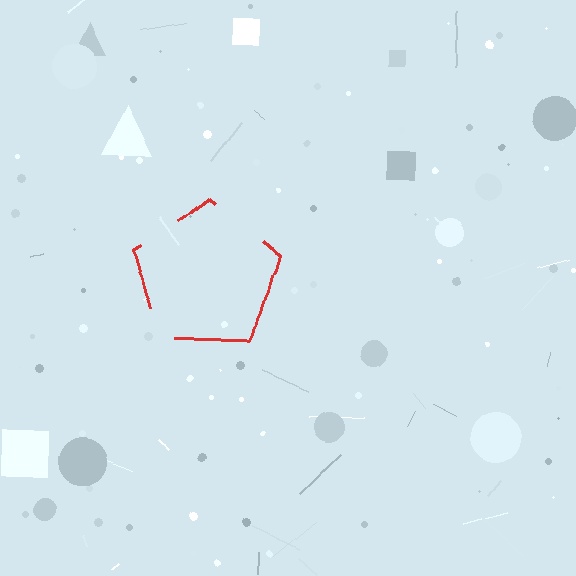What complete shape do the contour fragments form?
The contour fragments form a pentagon.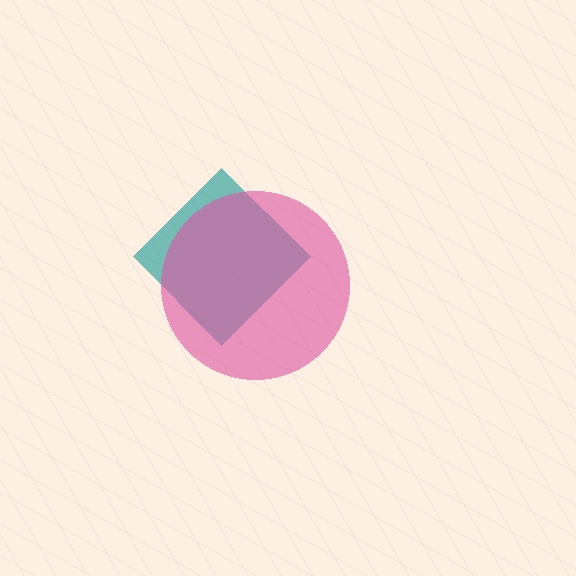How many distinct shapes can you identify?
There are 2 distinct shapes: a teal diamond, a pink circle.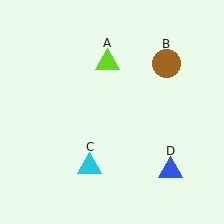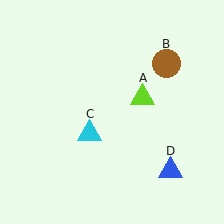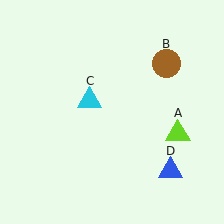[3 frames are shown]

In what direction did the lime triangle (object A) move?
The lime triangle (object A) moved down and to the right.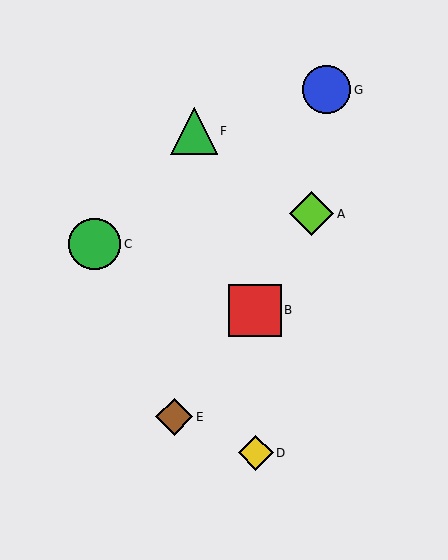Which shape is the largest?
The red square (labeled B) is the largest.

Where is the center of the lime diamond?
The center of the lime diamond is at (312, 214).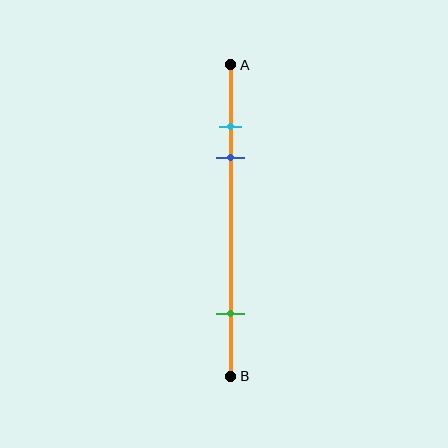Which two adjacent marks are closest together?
The cyan and blue marks are the closest adjacent pair.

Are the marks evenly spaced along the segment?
No, the marks are not evenly spaced.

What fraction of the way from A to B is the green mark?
The green mark is approximately 80% (0.8) of the way from A to B.